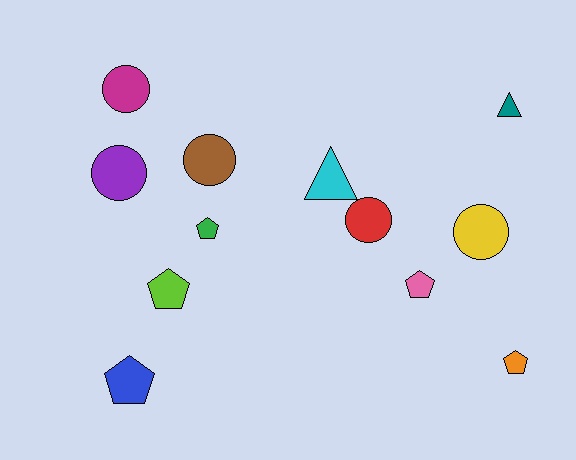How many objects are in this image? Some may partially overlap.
There are 12 objects.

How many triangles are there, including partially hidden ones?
There are 2 triangles.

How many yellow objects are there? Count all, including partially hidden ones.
There is 1 yellow object.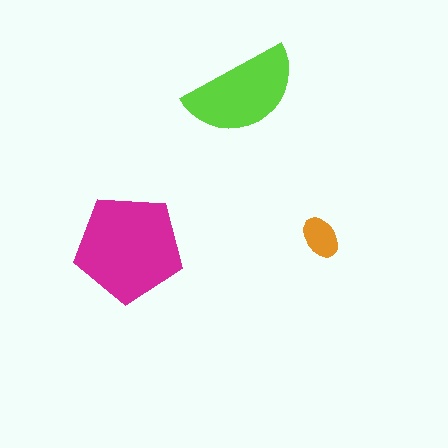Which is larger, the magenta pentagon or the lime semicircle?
The magenta pentagon.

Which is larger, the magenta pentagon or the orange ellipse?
The magenta pentagon.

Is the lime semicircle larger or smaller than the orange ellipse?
Larger.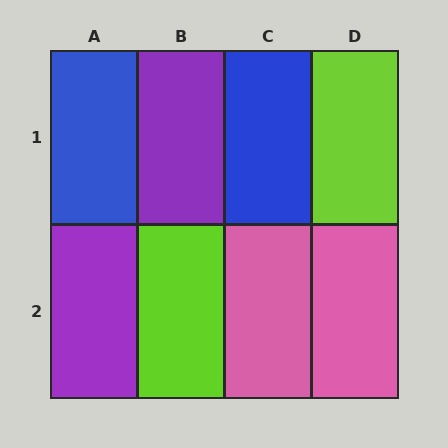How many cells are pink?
2 cells are pink.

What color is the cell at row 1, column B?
Purple.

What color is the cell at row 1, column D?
Lime.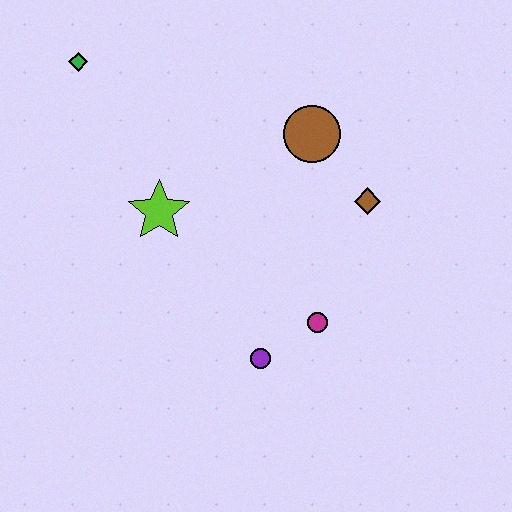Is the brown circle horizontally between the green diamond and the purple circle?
No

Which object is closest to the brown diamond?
The brown circle is closest to the brown diamond.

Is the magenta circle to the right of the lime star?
Yes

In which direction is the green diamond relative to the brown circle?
The green diamond is to the left of the brown circle.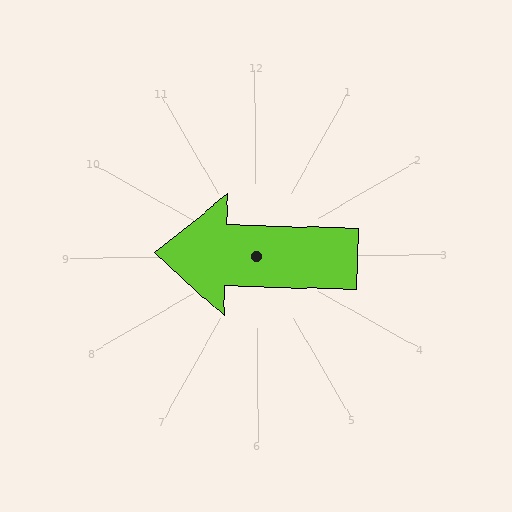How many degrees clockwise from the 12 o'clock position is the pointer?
Approximately 272 degrees.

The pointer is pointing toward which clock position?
Roughly 9 o'clock.